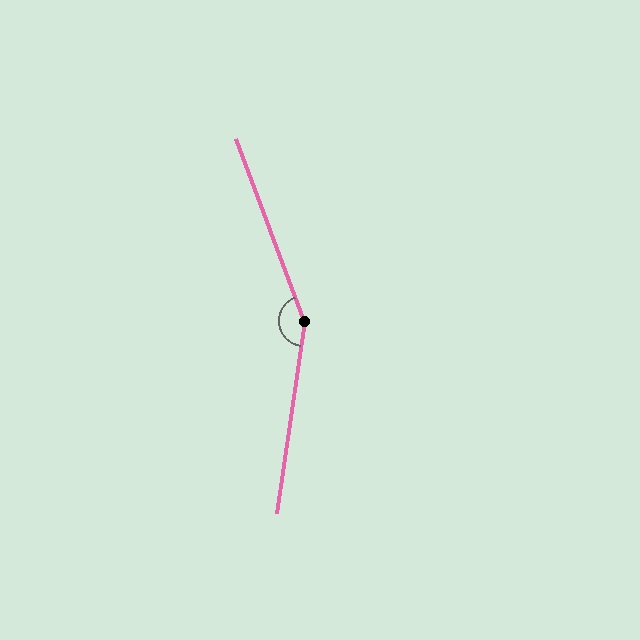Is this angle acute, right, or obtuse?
It is obtuse.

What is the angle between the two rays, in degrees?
Approximately 151 degrees.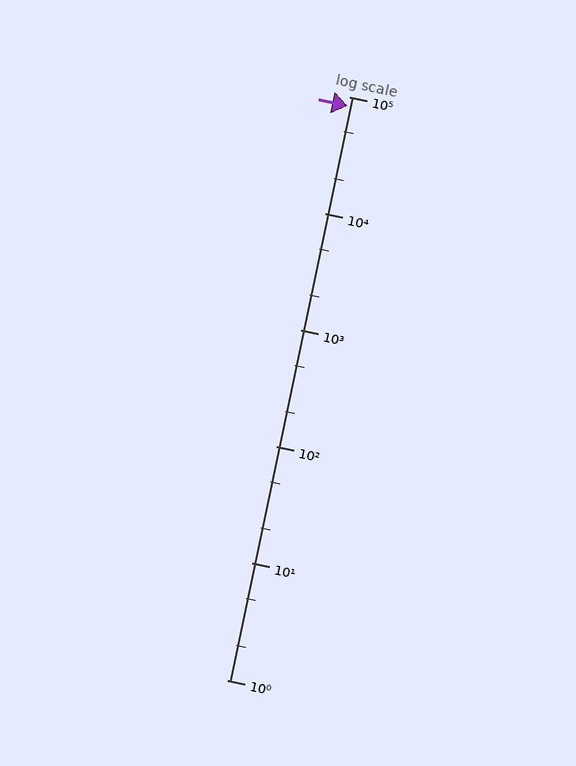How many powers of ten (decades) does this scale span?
The scale spans 5 decades, from 1 to 100000.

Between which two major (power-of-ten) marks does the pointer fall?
The pointer is between 10000 and 100000.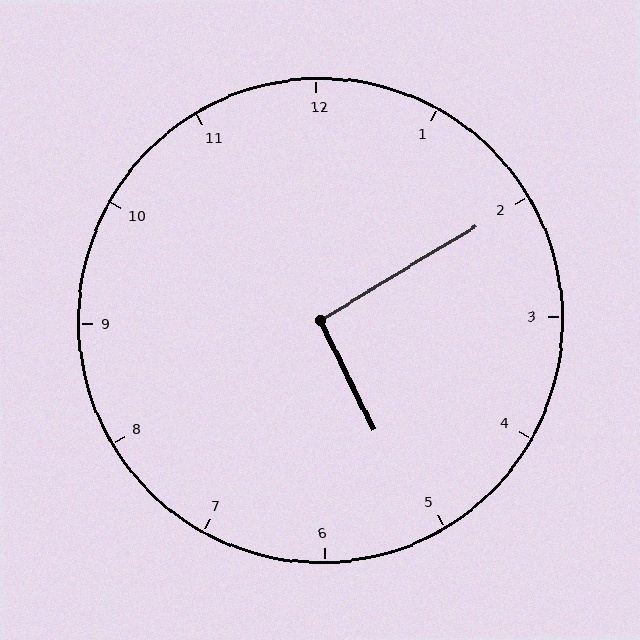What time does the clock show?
5:10.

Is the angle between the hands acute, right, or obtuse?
It is right.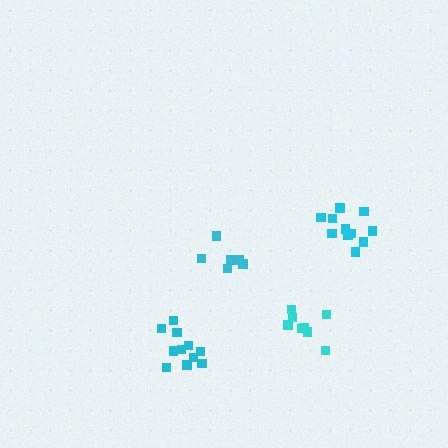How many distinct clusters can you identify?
There are 4 distinct clusters.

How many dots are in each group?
Group 1: 11 dots, Group 2: 7 dots, Group 3: 8 dots, Group 4: 11 dots (37 total).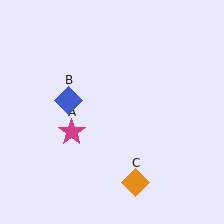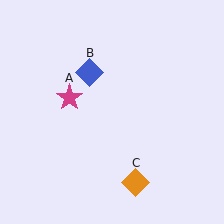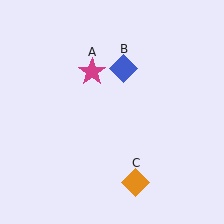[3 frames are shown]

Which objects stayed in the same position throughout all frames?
Orange diamond (object C) remained stationary.